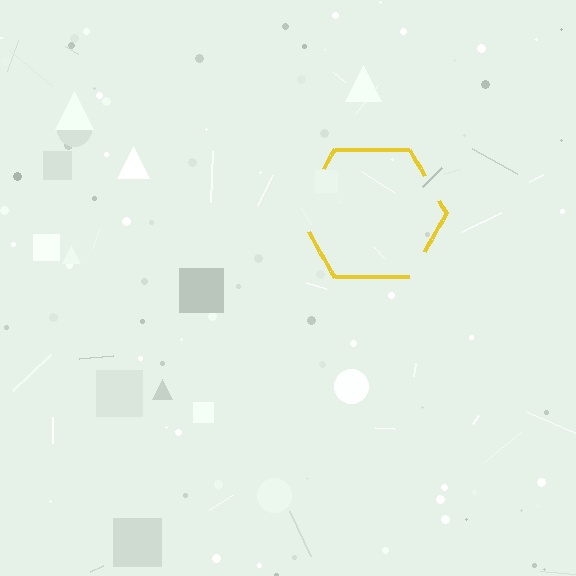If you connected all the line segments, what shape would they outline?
They would outline a hexagon.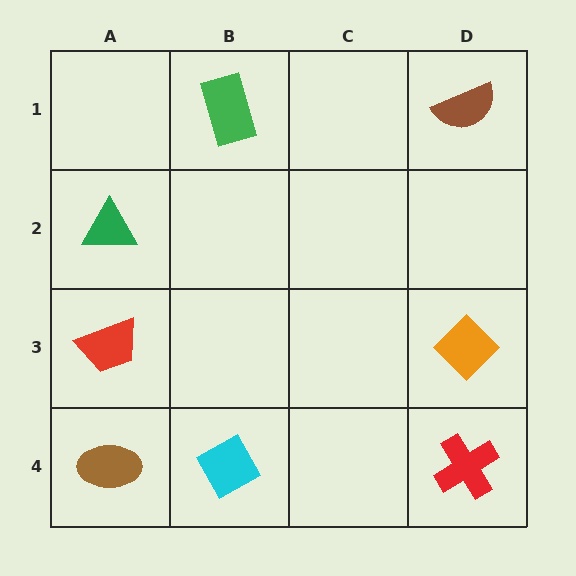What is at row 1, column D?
A brown semicircle.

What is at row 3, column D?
An orange diamond.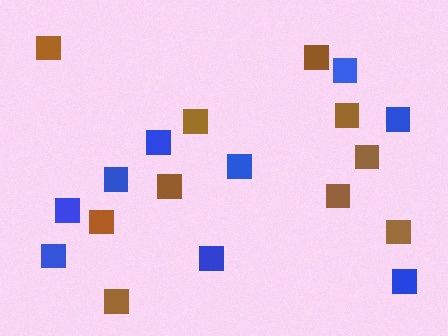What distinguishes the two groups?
There are 2 groups: one group of brown squares (10) and one group of blue squares (9).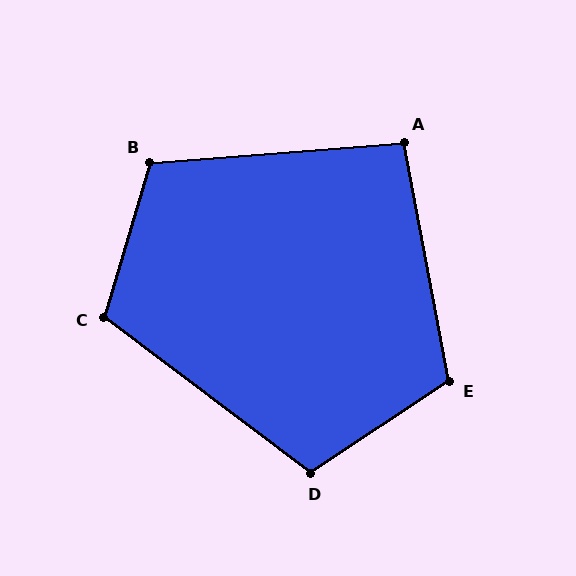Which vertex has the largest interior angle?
E, at approximately 113 degrees.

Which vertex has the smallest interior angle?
A, at approximately 96 degrees.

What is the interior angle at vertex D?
Approximately 109 degrees (obtuse).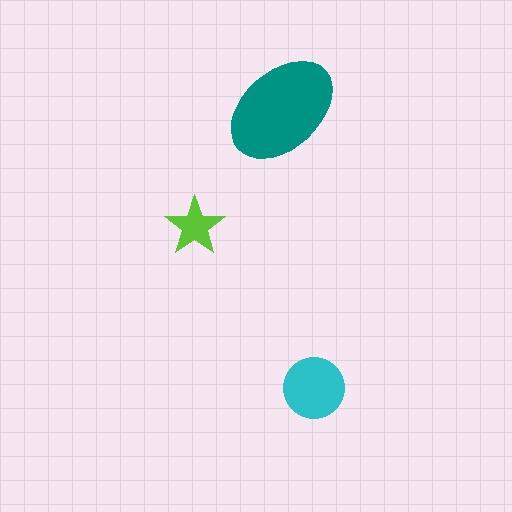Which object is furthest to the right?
The cyan circle is rightmost.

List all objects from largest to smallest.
The teal ellipse, the cyan circle, the lime star.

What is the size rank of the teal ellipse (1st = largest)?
1st.